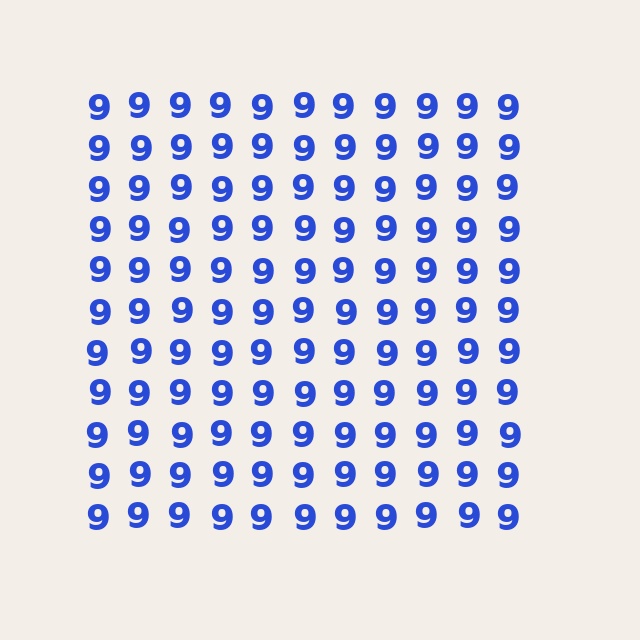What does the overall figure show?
The overall figure shows a square.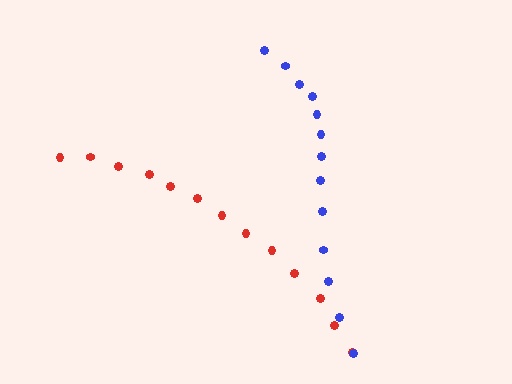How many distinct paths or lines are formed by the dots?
There are 2 distinct paths.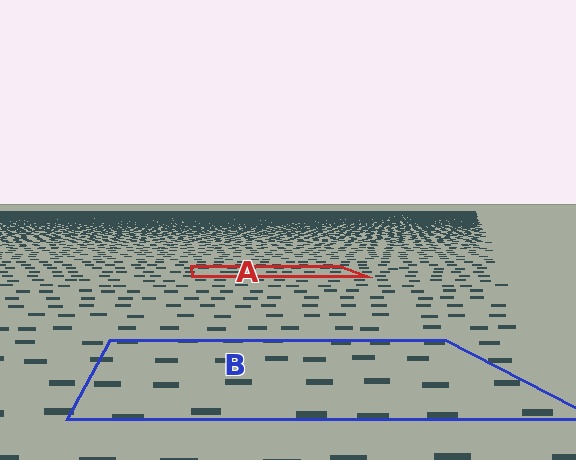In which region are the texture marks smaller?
The texture marks are smaller in region A, because it is farther away.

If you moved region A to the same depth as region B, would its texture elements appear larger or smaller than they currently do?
They would appear larger. At a closer depth, the same texture elements are projected at a bigger on-screen size.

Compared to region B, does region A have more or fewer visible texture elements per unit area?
Region A has more texture elements per unit area — they are packed more densely because it is farther away.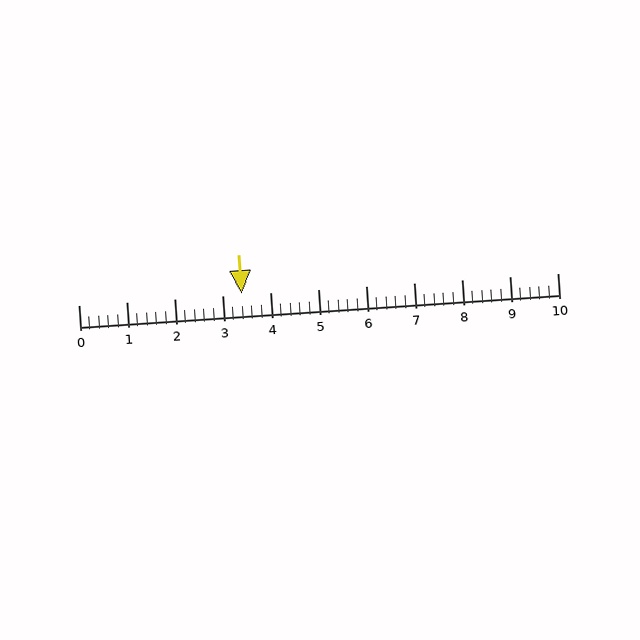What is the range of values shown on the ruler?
The ruler shows values from 0 to 10.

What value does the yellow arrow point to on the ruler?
The yellow arrow points to approximately 3.4.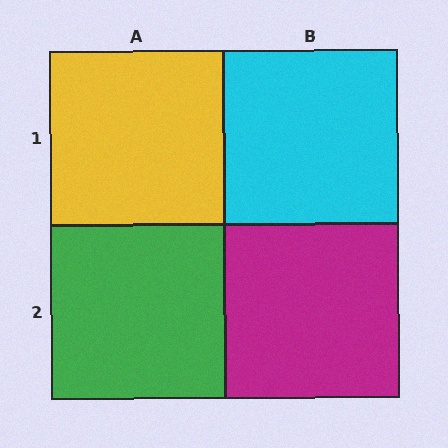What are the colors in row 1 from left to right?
Yellow, cyan.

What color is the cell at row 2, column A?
Green.